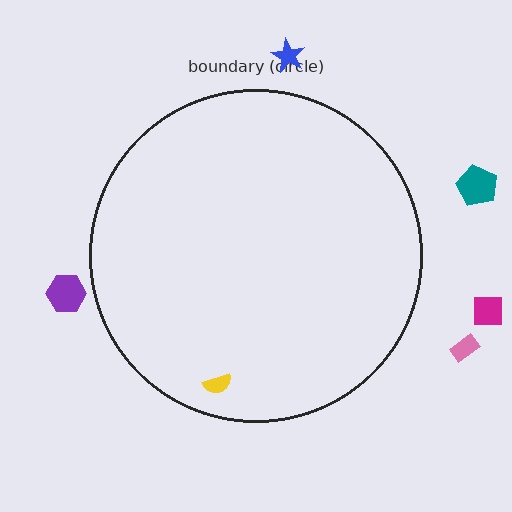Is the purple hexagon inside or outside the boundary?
Outside.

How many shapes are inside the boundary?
1 inside, 5 outside.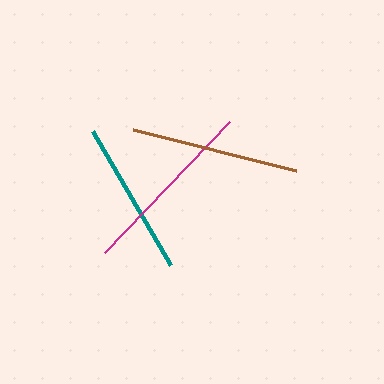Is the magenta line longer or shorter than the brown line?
The magenta line is longer than the brown line.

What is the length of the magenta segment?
The magenta segment is approximately 181 pixels long.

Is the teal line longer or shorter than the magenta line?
The magenta line is longer than the teal line.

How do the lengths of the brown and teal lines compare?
The brown and teal lines are approximately the same length.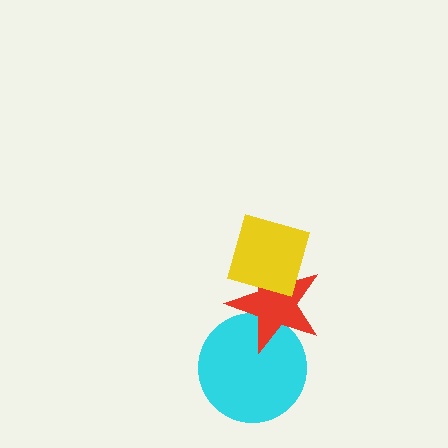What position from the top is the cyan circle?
The cyan circle is 3rd from the top.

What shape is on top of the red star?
The yellow diamond is on top of the red star.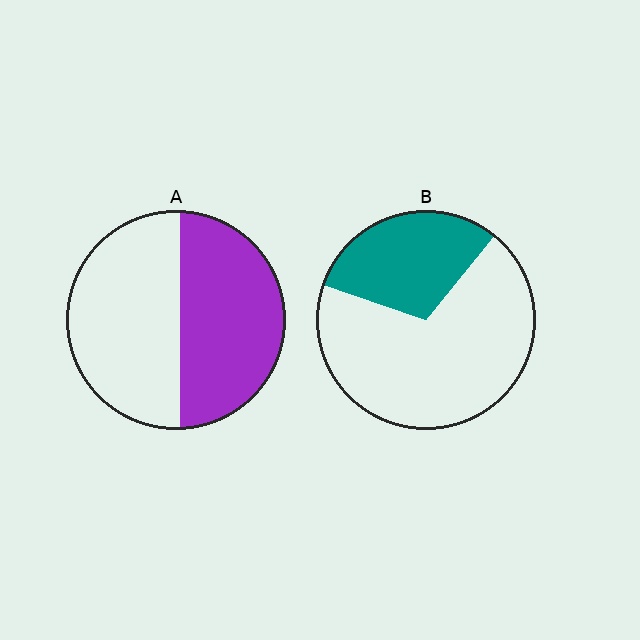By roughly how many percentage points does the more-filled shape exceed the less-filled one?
By roughly 15 percentage points (A over B).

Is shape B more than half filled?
No.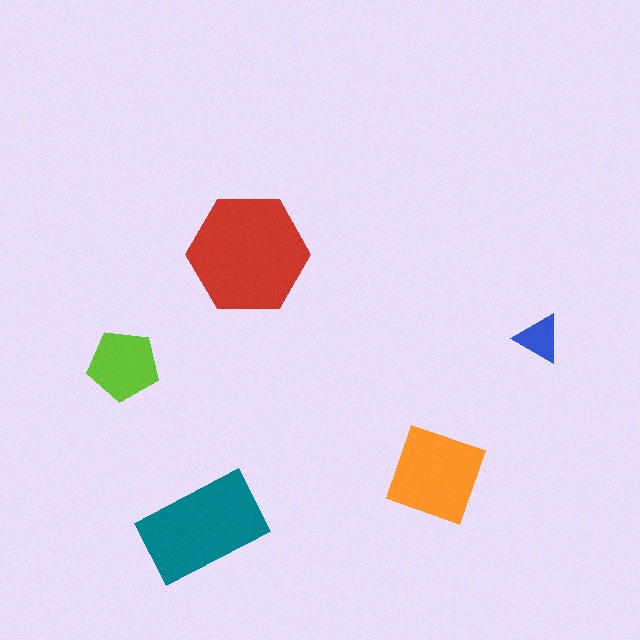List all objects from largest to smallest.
The red hexagon, the teal rectangle, the orange diamond, the lime pentagon, the blue triangle.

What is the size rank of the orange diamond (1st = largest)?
3rd.